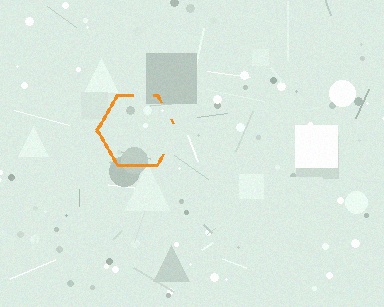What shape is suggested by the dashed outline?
The dashed outline suggests a hexagon.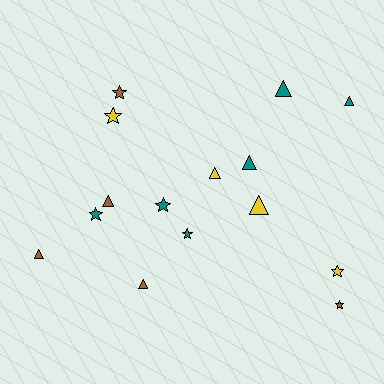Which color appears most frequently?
Teal, with 6 objects.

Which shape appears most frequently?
Triangle, with 8 objects.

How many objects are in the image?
There are 15 objects.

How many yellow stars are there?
There are 2 yellow stars.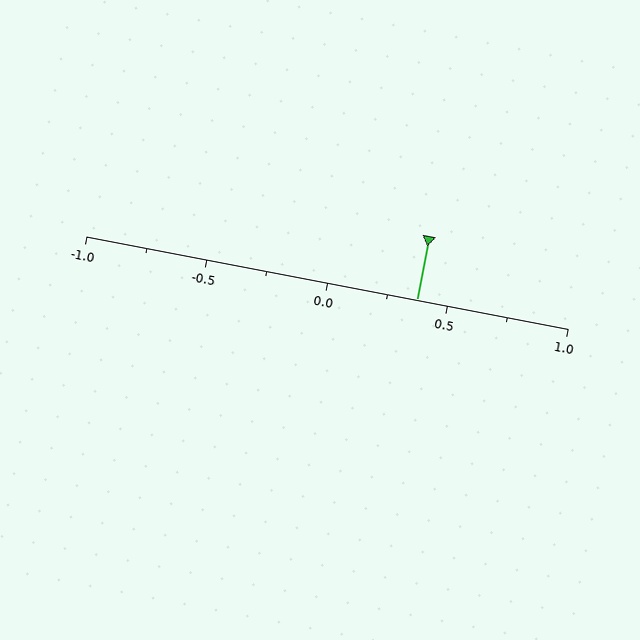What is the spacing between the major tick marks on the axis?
The major ticks are spaced 0.5 apart.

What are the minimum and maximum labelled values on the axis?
The axis runs from -1.0 to 1.0.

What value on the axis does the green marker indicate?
The marker indicates approximately 0.38.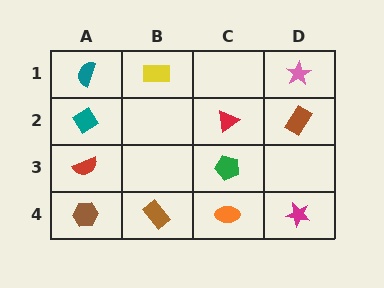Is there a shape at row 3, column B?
No, that cell is empty.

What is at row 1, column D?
A pink star.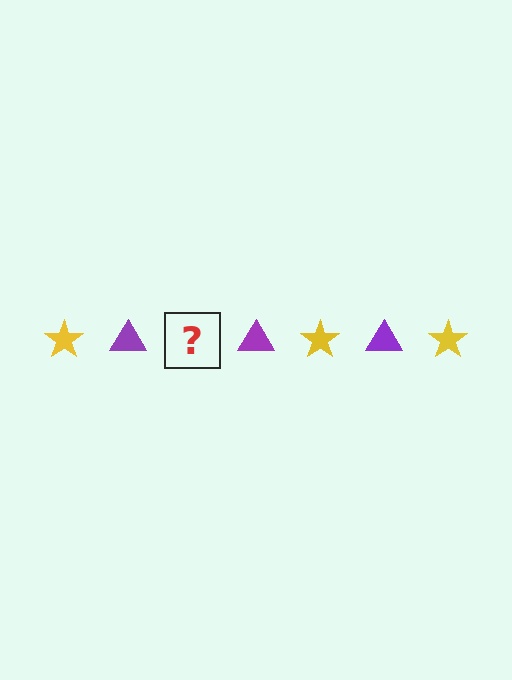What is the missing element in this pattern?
The missing element is a yellow star.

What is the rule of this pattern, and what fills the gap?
The rule is that the pattern alternates between yellow star and purple triangle. The gap should be filled with a yellow star.